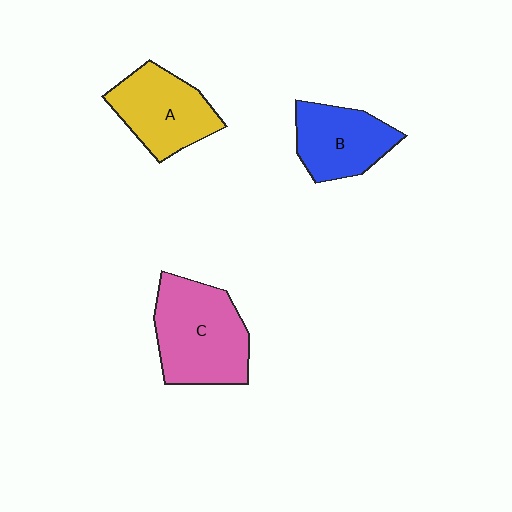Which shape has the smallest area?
Shape B (blue).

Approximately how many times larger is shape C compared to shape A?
Approximately 1.3 times.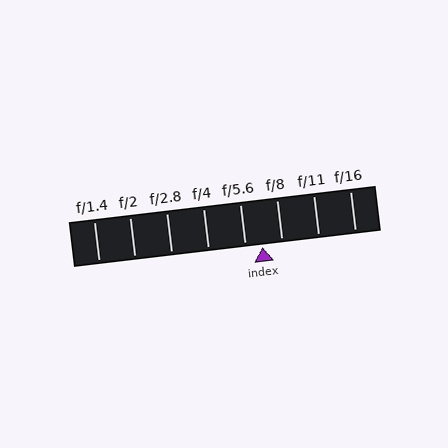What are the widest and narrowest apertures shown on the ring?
The widest aperture shown is f/1.4 and the narrowest is f/16.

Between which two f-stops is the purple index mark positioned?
The index mark is between f/5.6 and f/8.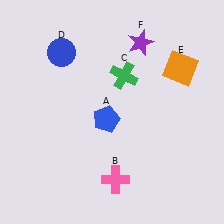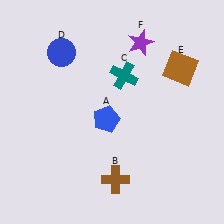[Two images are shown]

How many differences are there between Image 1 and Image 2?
There are 3 differences between the two images.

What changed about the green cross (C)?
In Image 1, C is green. In Image 2, it changed to teal.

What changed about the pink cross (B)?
In Image 1, B is pink. In Image 2, it changed to brown.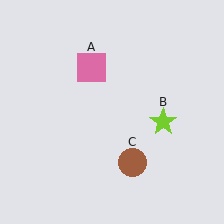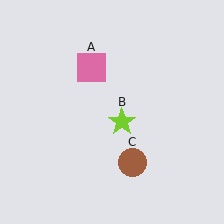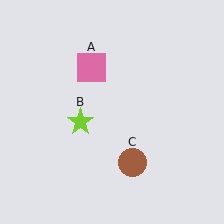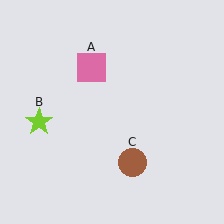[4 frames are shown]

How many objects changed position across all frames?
1 object changed position: lime star (object B).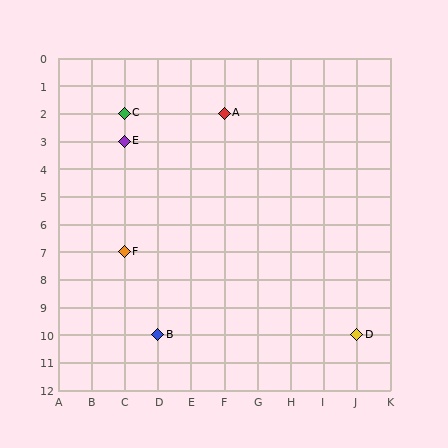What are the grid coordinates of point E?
Point E is at grid coordinates (C, 3).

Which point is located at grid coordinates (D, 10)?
Point B is at (D, 10).